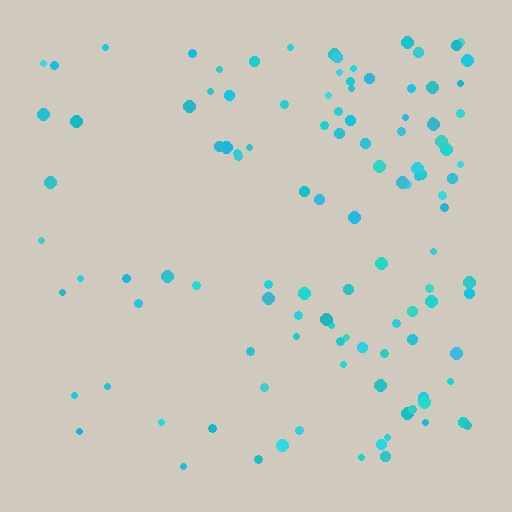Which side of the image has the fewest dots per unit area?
The left.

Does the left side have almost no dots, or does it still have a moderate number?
Still a moderate number, just noticeably fewer than the right.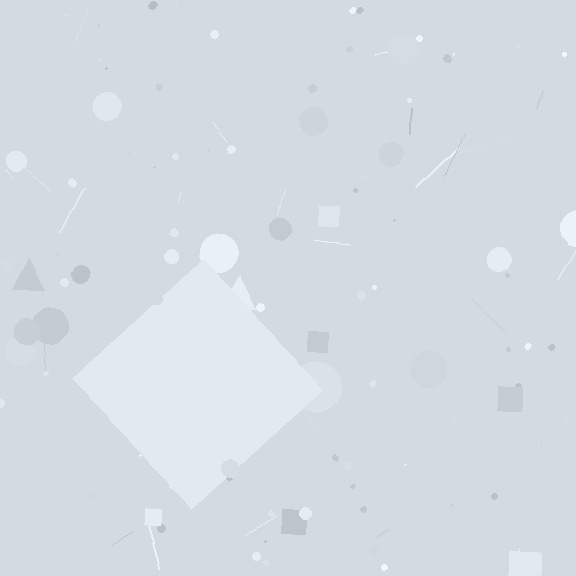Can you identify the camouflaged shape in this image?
The camouflaged shape is a diamond.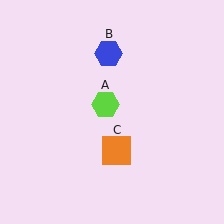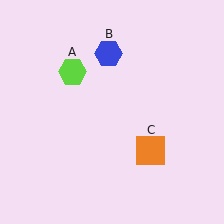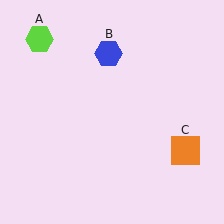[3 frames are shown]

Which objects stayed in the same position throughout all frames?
Blue hexagon (object B) remained stationary.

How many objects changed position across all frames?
2 objects changed position: lime hexagon (object A), orange square (object C).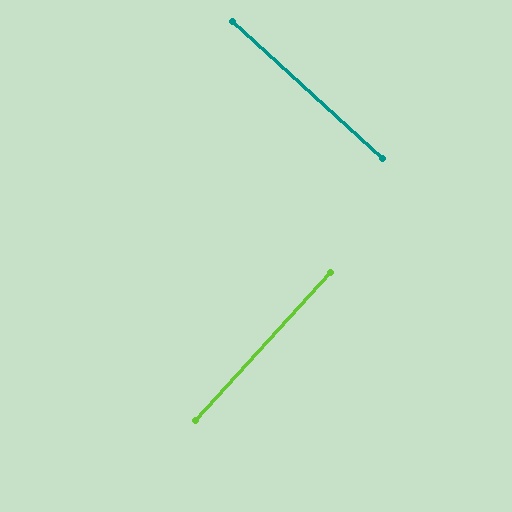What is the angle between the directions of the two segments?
Approximately 90 degrees.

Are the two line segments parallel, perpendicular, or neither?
Perpendicular — they meet at approximately 90°.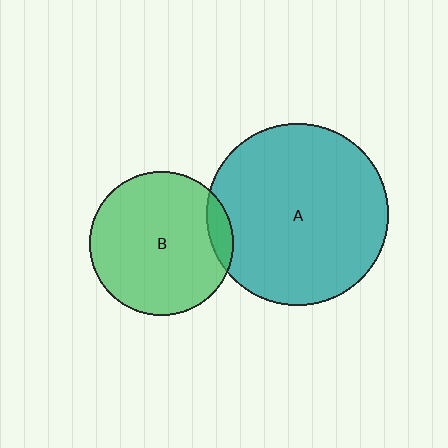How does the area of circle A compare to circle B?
Approximately 1.6 times.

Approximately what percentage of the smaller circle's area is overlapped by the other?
Approximately 10%.